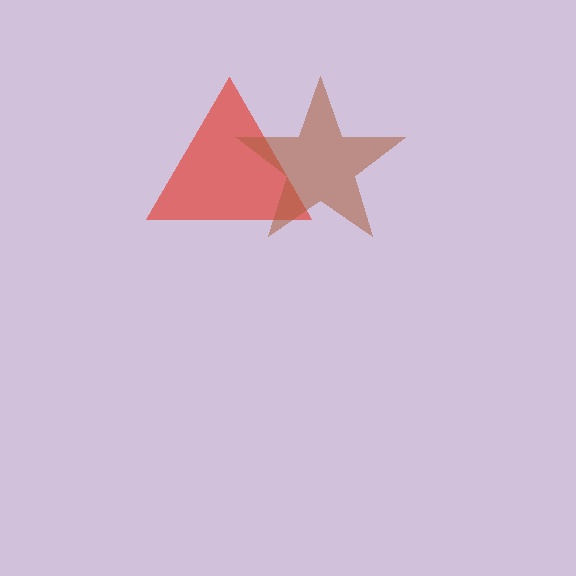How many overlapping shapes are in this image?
There are 2 overlapping shapes in the image.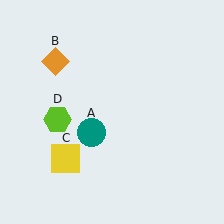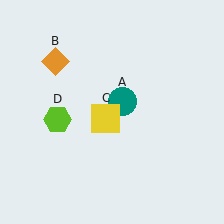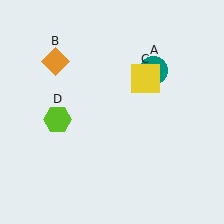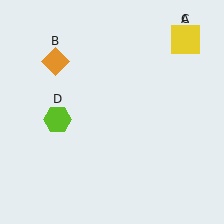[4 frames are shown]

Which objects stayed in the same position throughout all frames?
Orange diamond (object B) and lime hexagon (object D) remained stationary.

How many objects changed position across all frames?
2 objects changed position: teal circle (object A), yellow square (object C).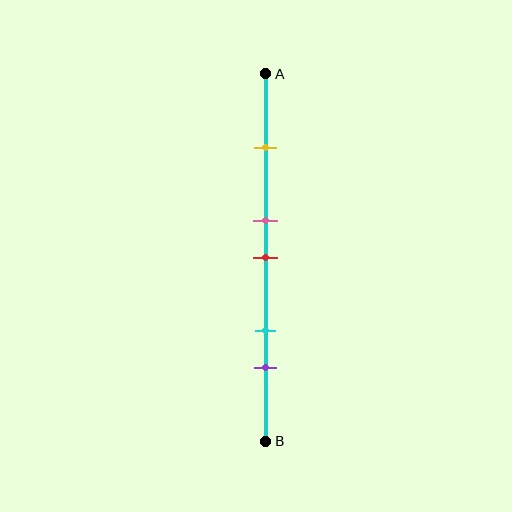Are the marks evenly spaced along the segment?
No, the marks are not evenly spaced.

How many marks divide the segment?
There are 5 marks dividing the segment.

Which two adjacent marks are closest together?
The pink and red marks are the closest adjacent pair.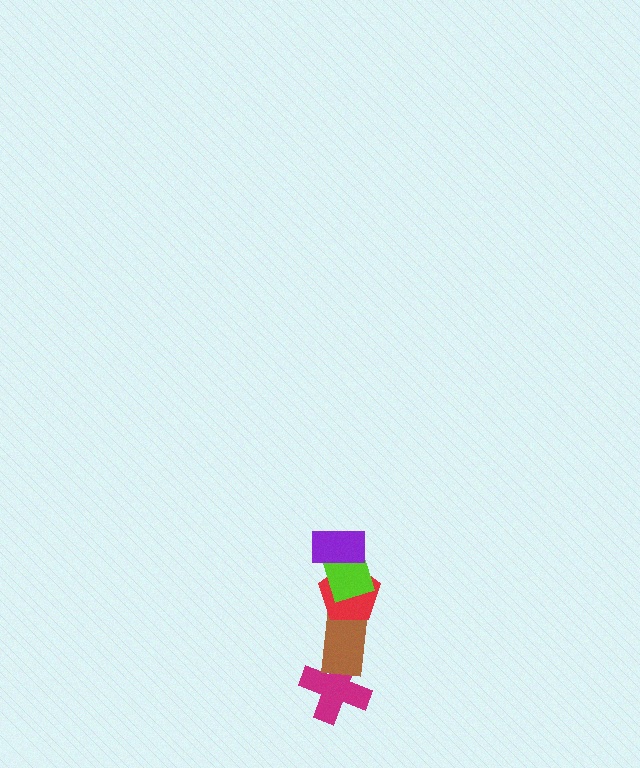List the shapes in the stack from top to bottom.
From top to bottom: the purple rectangle, the lime diamond, the red pentagon, the brown rectangle, the magenta cross.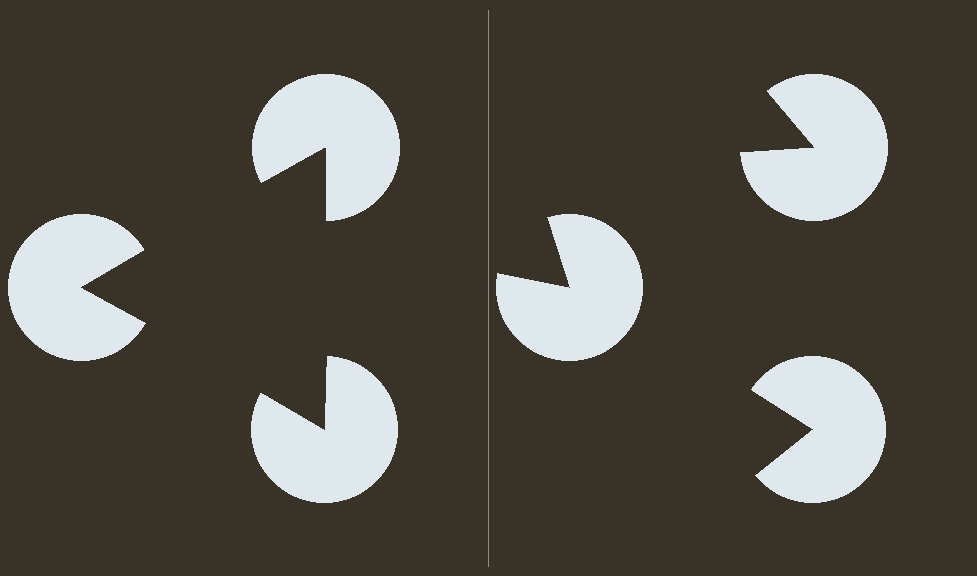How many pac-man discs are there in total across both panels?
6 — 3 on each side.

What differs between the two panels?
The pac-man discs are positioned identically on both sides; only the wedge orientations differ. On the left they align to a triangle; on the right they are misaligned.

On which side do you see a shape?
An illusory triangle appears on the left side. On the right side the wedge cuts are rotated, so no coherent shape forms.